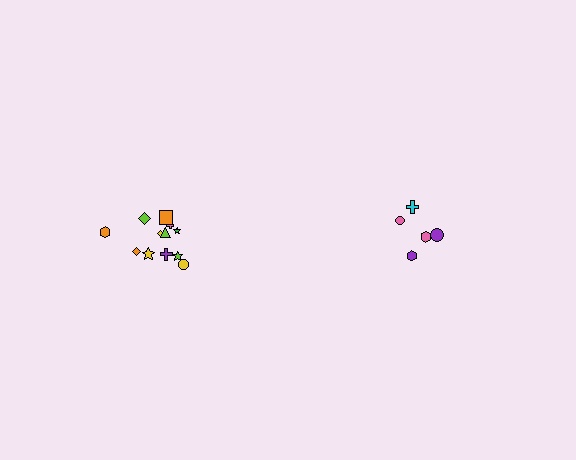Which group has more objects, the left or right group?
The left group.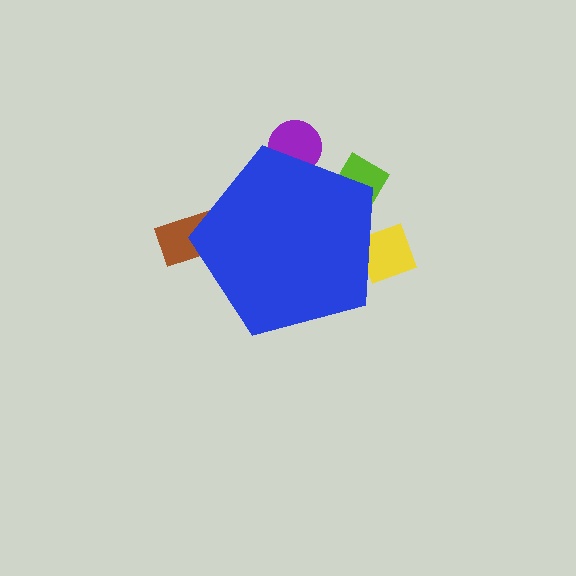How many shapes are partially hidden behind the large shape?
4 shapes are partially hidden.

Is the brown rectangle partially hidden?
Yes, the brown rectangle is partially hidden behind the blue pentagon.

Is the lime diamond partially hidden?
Yes, the lime diamond is partially hidden behind the blue pentagon.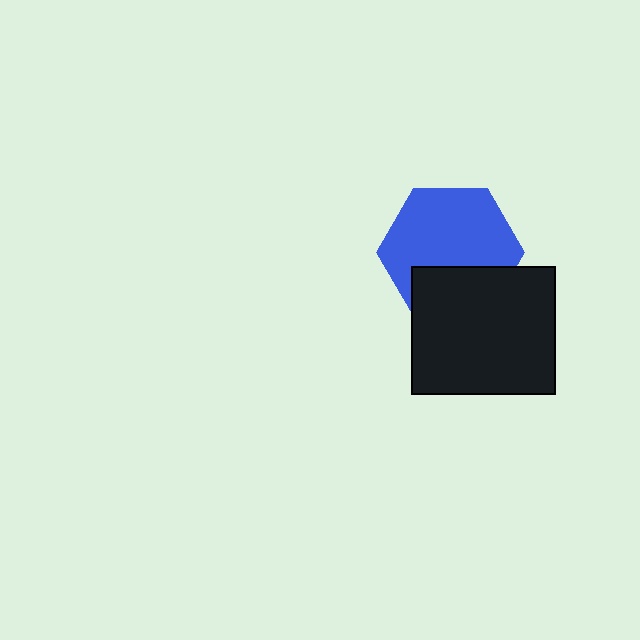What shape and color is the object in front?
The object in front is a black rectangle.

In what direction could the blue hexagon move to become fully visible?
The blue hexagon could move up. That would shift it out from behind the black rectangle entirely.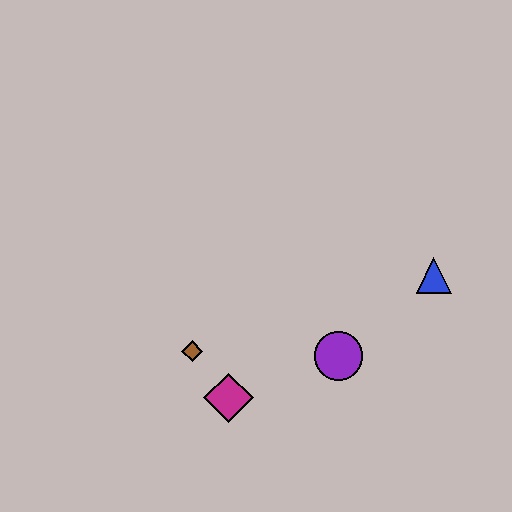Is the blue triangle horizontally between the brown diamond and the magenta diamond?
No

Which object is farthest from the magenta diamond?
The blue triangle is farthest from the magenta diamond.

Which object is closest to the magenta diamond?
The brown diamond is closest to the magenta diamond.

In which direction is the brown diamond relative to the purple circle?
The brown diamond is to the left of the purple circle.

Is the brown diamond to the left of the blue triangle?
Yes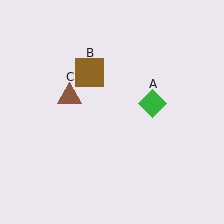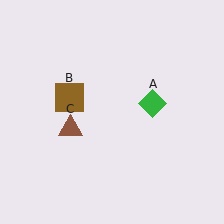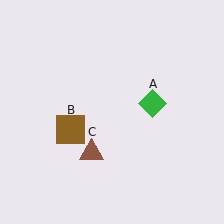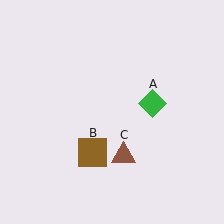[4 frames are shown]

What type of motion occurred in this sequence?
The brown square (object B), brown triangle (object C) rotated counterclockwise around the center of the scene.